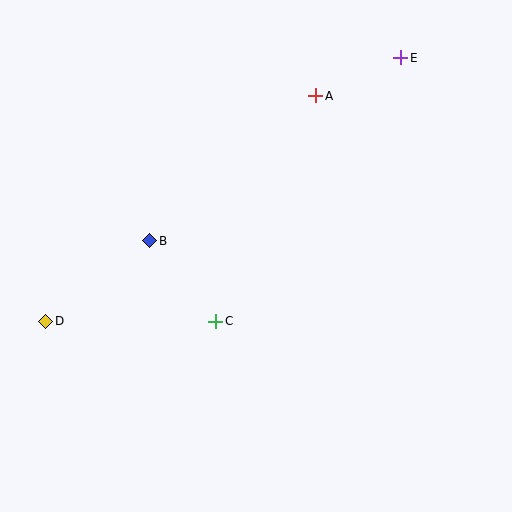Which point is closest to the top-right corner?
Point E is closest to the top-right corner.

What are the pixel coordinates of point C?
Point C is at (216, 321).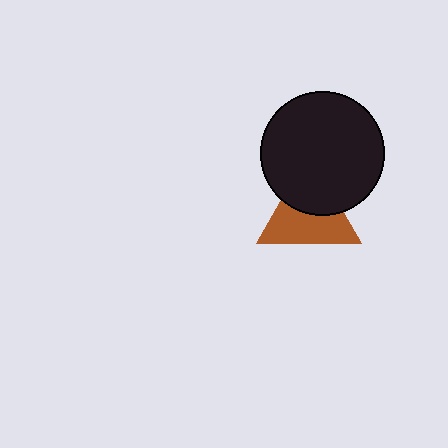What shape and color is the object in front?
The object in front is a black circle.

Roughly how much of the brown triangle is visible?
About half of it is visible (roughly 57%).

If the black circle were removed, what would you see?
You would see the complete brown triangle.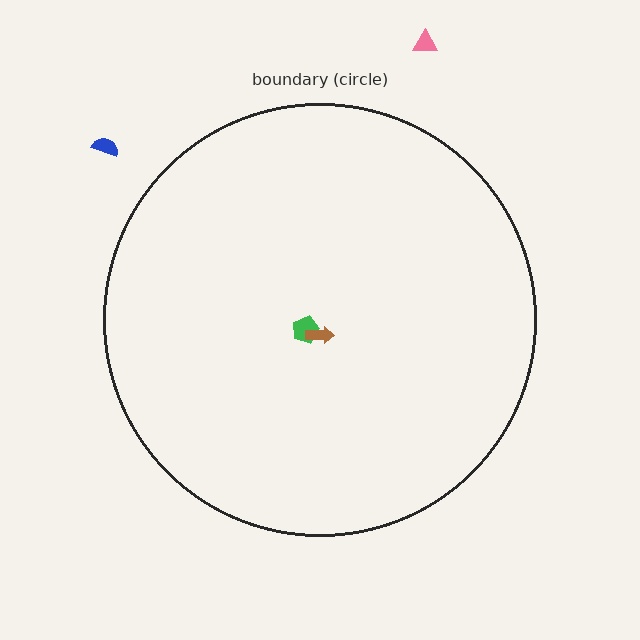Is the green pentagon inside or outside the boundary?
Inside.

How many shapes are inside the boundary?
2 inside, 2 outside.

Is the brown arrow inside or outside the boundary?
Inside.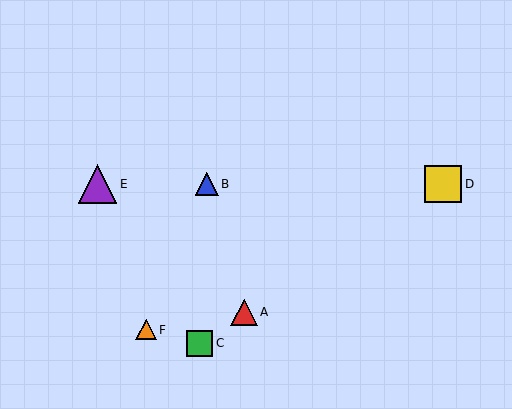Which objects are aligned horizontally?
Objects B, D, E are aligned horizontally.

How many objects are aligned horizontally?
3 objects (B, D, E) are aligned horizontally.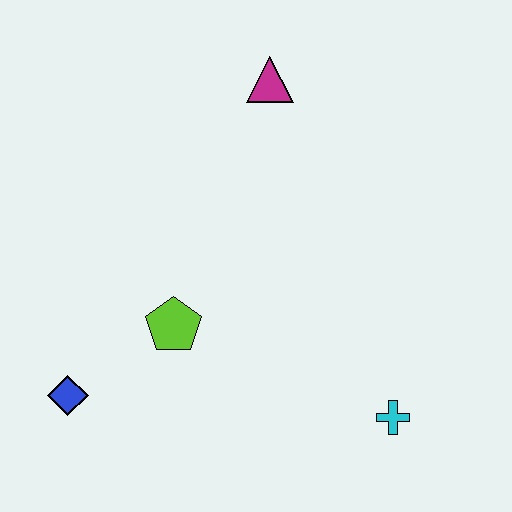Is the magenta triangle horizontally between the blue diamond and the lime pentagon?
No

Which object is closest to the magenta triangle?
The lime pentagon is closest to the magenta triangle.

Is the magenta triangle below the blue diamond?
No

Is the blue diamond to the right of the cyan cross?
No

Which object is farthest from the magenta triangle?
The blue diamond is farthest from the magenta triangle.